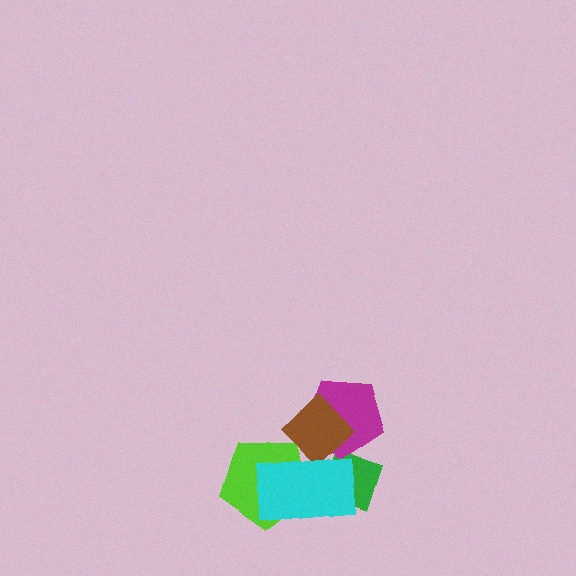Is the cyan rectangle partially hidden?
No, no other shape covers it.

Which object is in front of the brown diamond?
The cyan rectangle is in front of the brown diamond.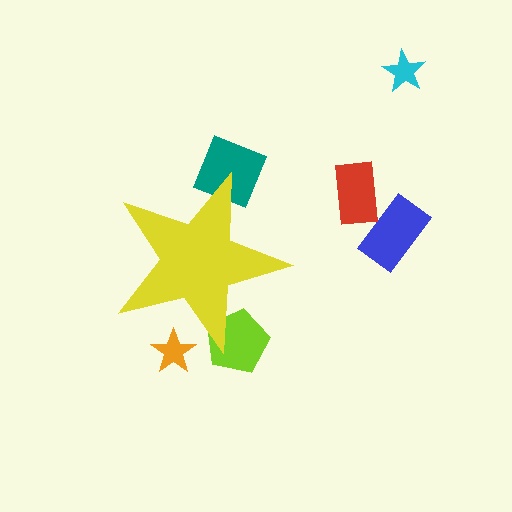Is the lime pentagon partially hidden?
Yes, the lime pentagon is partially hidden behind the yellow star.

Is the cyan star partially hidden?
No, the cyan star is fully visible.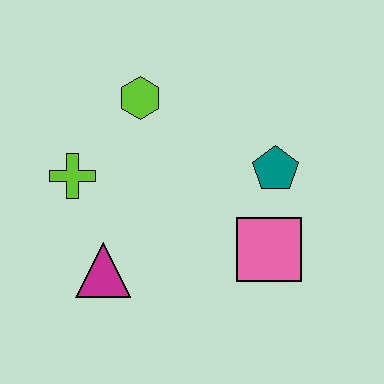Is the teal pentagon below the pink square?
No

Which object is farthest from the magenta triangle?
The teal pentagon is farthest from the magenta triangle.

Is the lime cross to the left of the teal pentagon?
Yes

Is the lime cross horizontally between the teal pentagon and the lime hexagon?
No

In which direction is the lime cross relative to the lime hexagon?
The lime cross is below the lime hexagon.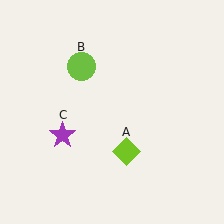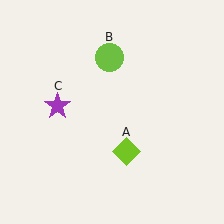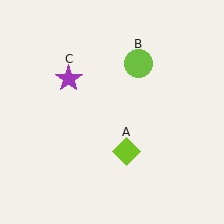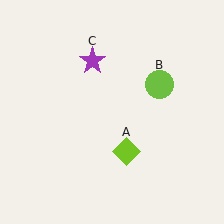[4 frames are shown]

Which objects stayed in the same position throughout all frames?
Lime diamond (object A) remained stationary.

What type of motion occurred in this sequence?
The lime circle (object B), purple star (object C) rotated clockwise around the center of the scene.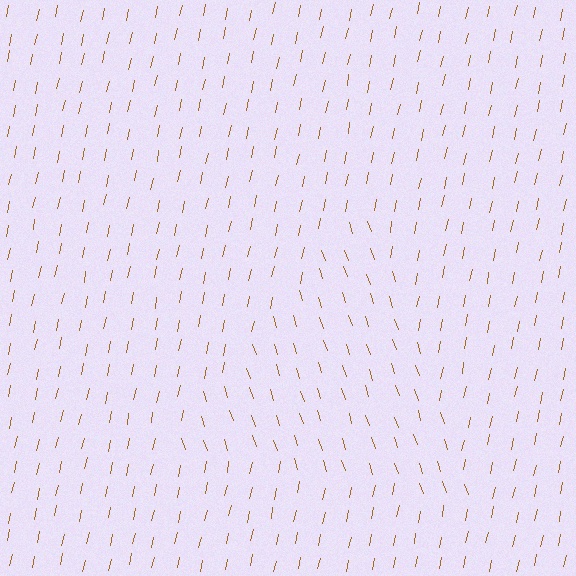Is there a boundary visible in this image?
Yes, there is a texture boundary formed by a change in line orientation.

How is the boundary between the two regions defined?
The boundary is defined purely by a change in line orientation (approximately 30 degrees difference). All lines are the same color and thickness.